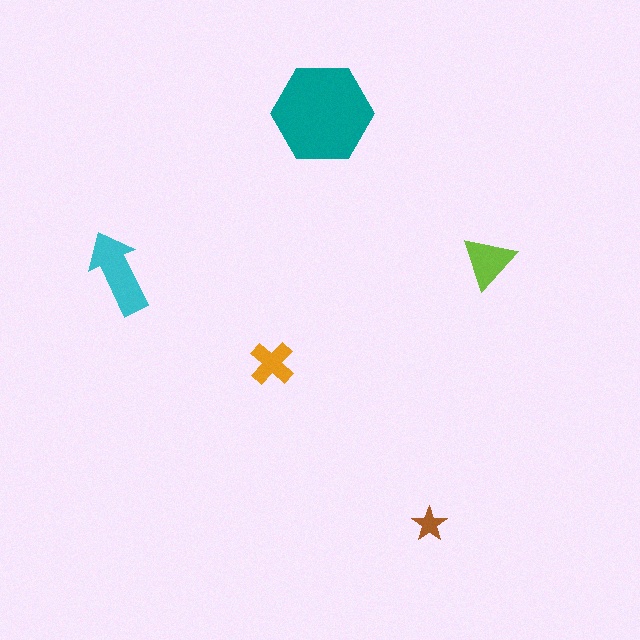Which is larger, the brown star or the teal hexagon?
The teal hexagon.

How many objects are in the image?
There are 5 objects in the image.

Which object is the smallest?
The brown star.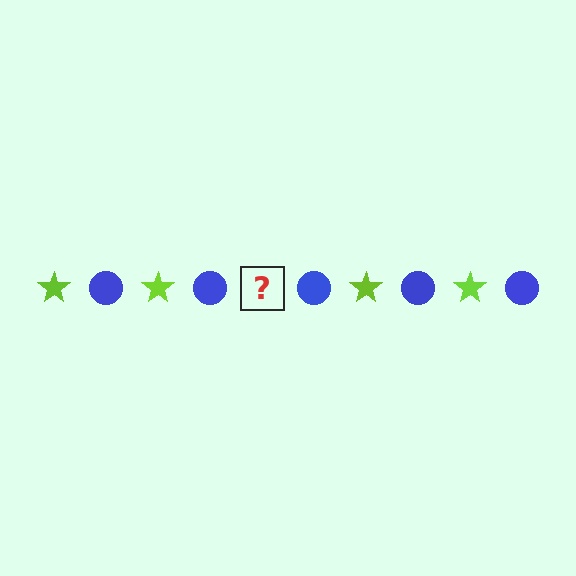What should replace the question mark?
The question mark should be replaced with a lime star.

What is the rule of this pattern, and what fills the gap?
The rule is that the pattern alternates between lime star and blue circle. The gap should be filled with a lime star.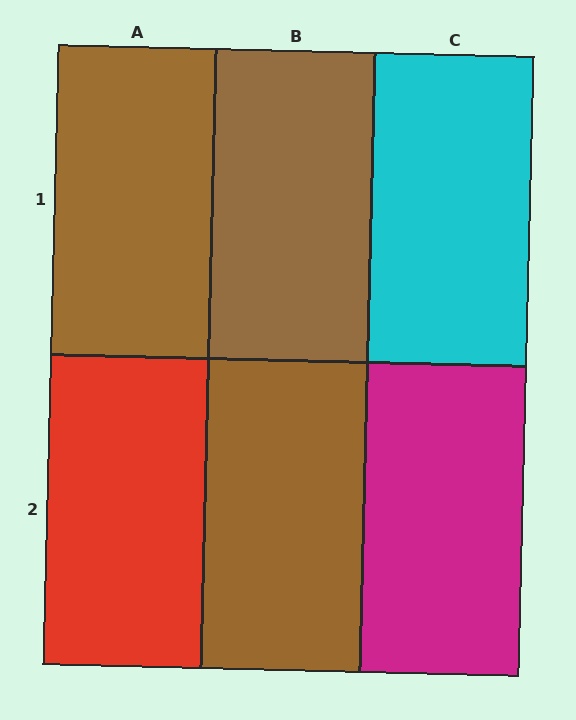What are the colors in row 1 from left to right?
Brown, brown, cyan.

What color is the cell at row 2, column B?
Brown.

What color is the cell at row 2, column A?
Red.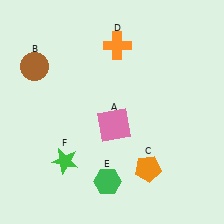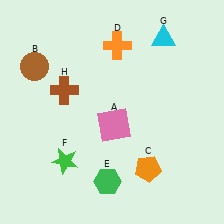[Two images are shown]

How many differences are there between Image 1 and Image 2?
There are 2 differences between the two images.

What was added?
A cyan triangle (G), a brown cross (H) were added in Image 2.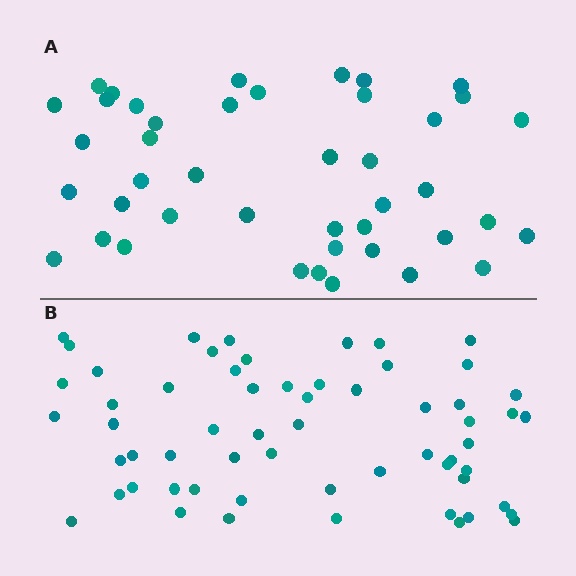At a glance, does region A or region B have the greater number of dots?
Region B (the bottom region) has more dots.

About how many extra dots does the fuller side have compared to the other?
Region B has approximately 15 more dots than region A.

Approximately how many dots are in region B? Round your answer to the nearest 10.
About 60 dots.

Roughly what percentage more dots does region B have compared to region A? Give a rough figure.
About 40% more.